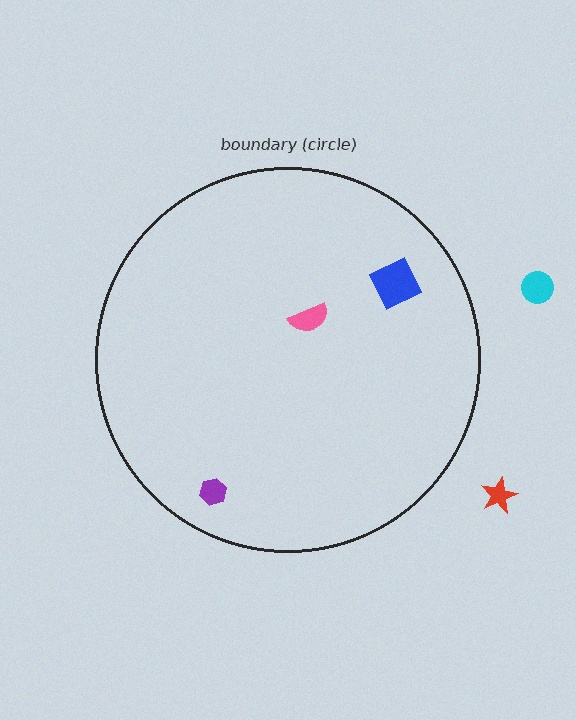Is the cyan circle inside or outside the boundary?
Outside.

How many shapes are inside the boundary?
3 inside, 2 outside.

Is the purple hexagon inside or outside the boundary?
Inside.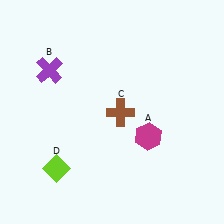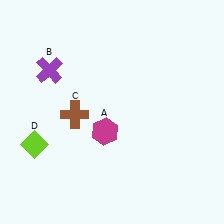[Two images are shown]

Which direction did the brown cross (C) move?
The brown cross (C) moved left.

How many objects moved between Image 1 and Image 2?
3 objects moved between the two images.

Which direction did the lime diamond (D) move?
The lime diamond (D) moved up.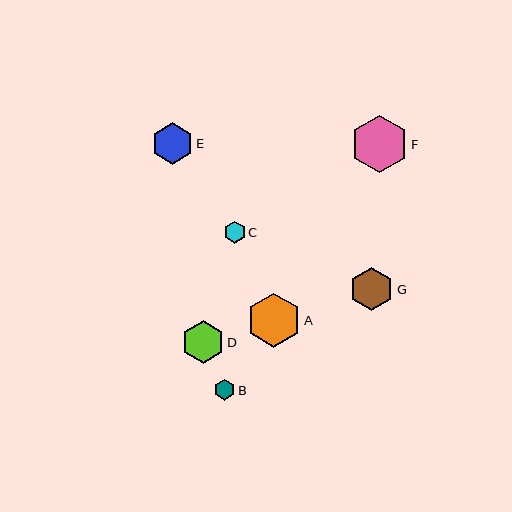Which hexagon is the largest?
Hexagon F is the largest with a size of approximately 58 pixels.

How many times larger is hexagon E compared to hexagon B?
Hexagon E is approximately 2.0 times the size of hexagon B.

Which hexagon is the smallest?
Hexagon B is the smallest with a size of approximately 21 pixels.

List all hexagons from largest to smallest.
From largest to smallest: F, A, G, D, E, C, B.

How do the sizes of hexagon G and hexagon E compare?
Hexagon G and hexagon E are approximately the same size.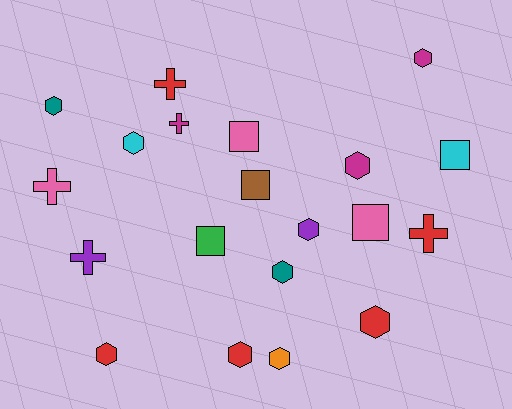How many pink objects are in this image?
There are 3 pink objects.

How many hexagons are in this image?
There are 10 hexagons.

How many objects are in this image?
There are 20 objects.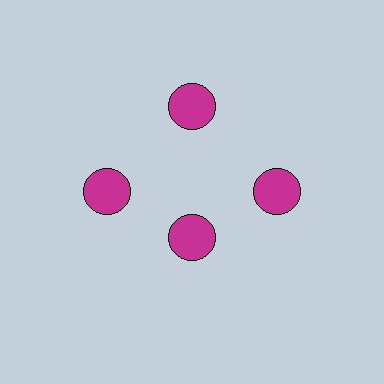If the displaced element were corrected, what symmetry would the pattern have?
It would have 4-fold rotational symmetry — the pattern would map onto itself every 90 degrees.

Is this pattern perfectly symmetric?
No. The 4 magenta circles are arranged in a ring, but one element near the 6 o'clock position is pulled inward toward the center, breaking the 4-fold rotational symmetry.